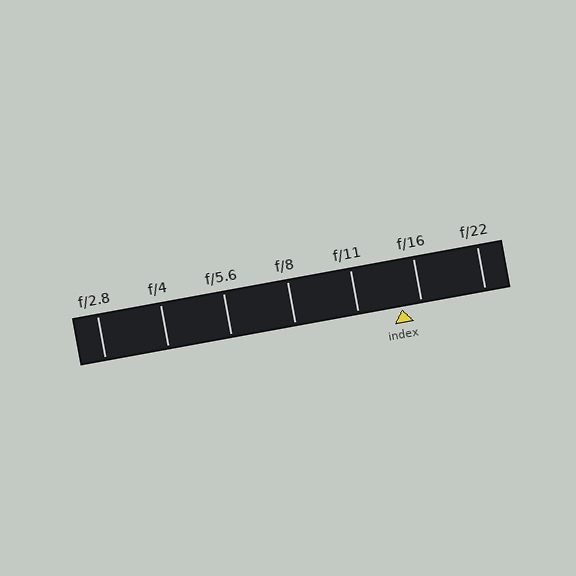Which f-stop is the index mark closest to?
The index mark is closest to f/16.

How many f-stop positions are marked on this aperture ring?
There are 7 f-stop positions marked.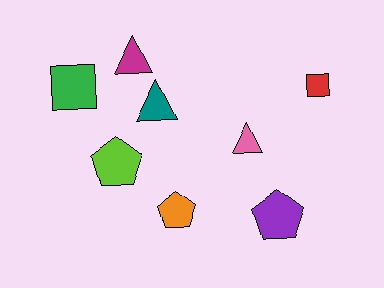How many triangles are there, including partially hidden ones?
There are 3 triangles.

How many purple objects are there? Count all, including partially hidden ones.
There is 1 purple object.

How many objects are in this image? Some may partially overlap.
There are 8 objects.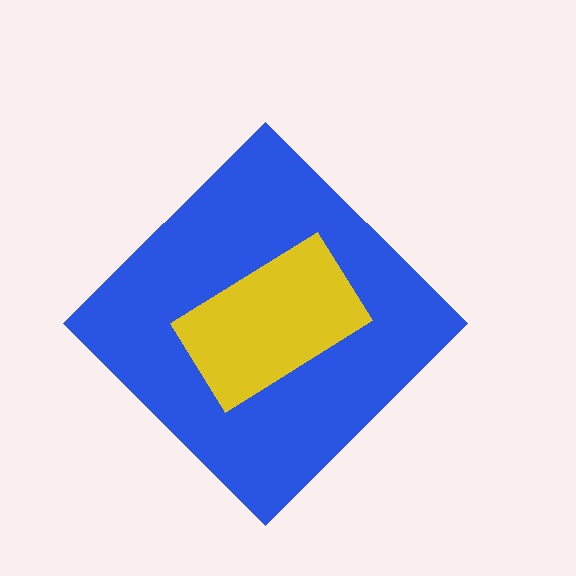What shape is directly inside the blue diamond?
The yellow rectangle.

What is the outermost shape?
The blue diamond.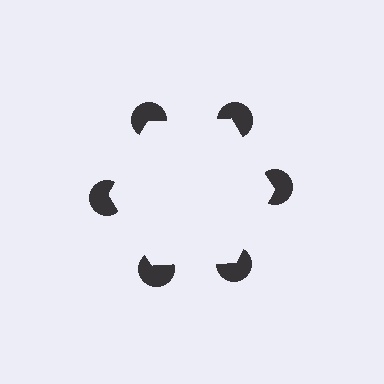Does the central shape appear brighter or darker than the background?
It typically appears slightly brighter than the background, even though no actual brightness change is drawn.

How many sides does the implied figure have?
6 sides.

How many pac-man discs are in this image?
There are 6 — one at each vertex of the illusory hexagon.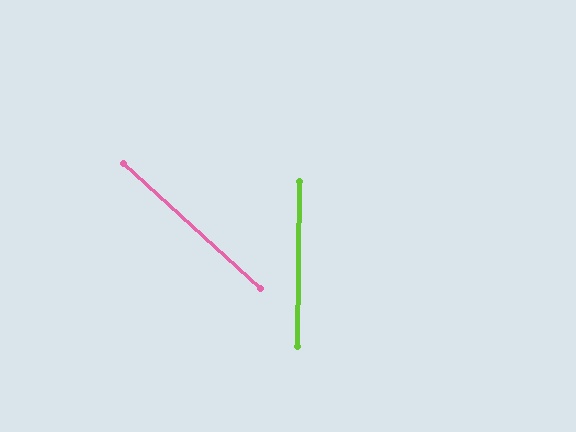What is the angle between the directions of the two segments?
Approximately 48 degrees.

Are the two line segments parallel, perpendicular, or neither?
Neither parallel nor perpendicular — they differ by about 48°.